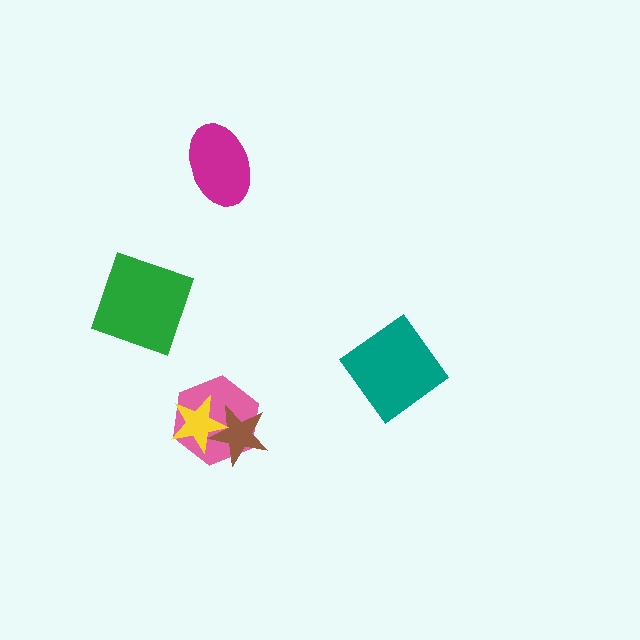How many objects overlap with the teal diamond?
0 objects overlap with the teal diamond.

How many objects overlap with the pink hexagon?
2 objects overlap with the pink hexagon.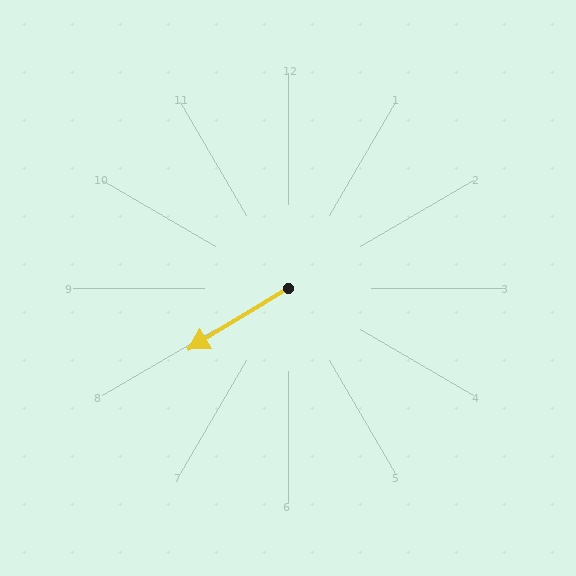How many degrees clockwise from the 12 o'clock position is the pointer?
Approximately 239 degrees.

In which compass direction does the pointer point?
Southwest.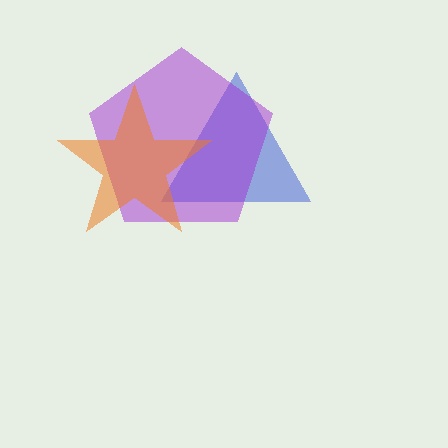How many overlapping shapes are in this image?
There are 3 overlapping shapes in the image.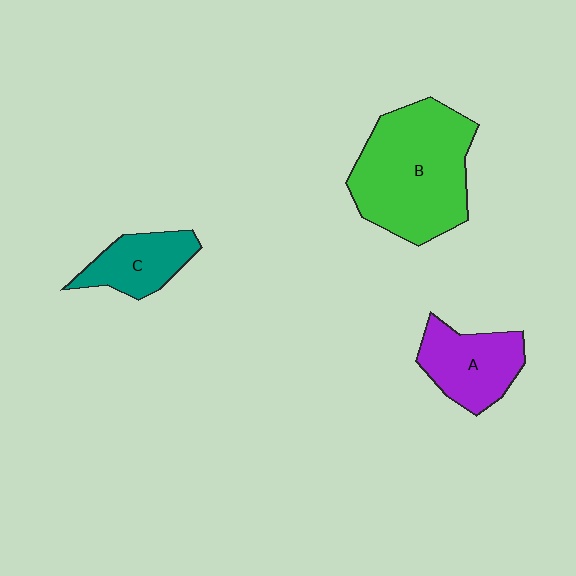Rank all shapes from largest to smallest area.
From largest to smallest: B (green), A (purple), C (teal).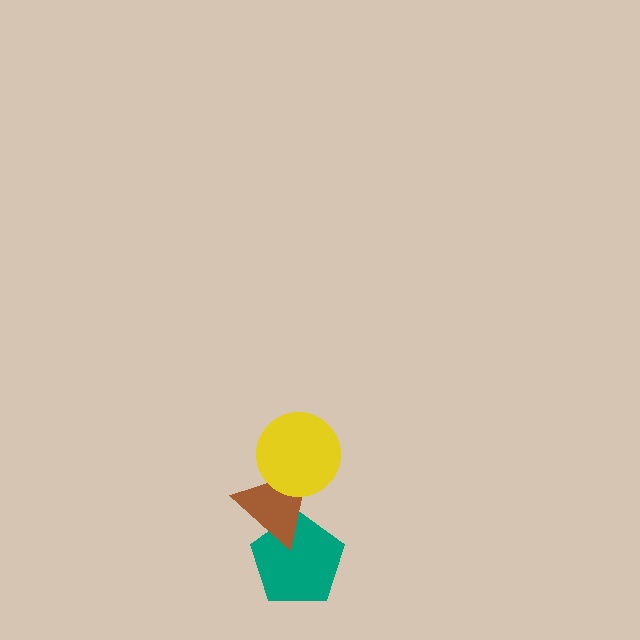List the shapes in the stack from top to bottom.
From top to bottom: the yellow circle, the brown triangle, the teal pentagon.